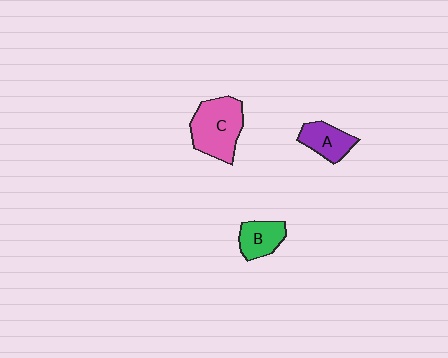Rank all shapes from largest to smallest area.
From largest to smallest: C (pink), A (purple), B (green).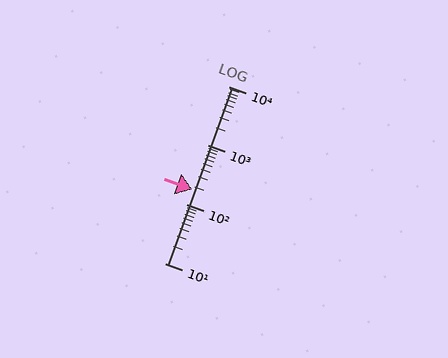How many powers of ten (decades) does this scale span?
The scale spans 3 decades, from 10 to 10000.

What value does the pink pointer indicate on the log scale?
The pointer indicates approximately 180.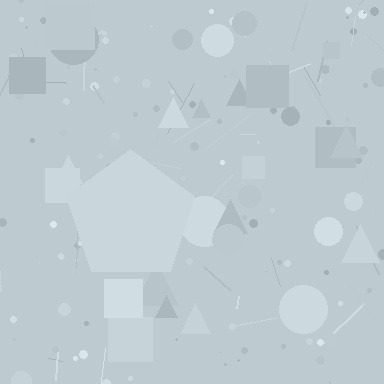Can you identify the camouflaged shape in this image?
The camouflaged shape is a pentagon.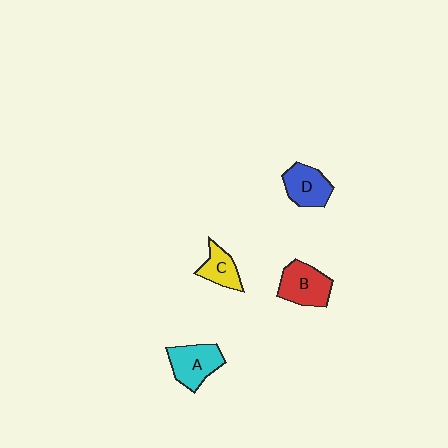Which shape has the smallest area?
Shape C (yellow).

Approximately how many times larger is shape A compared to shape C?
Approximately 1.5 times.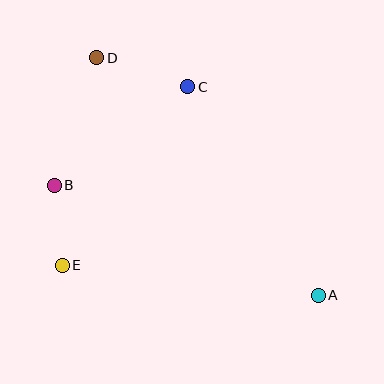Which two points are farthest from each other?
Points A and D are farthest from each other.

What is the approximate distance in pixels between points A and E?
The distance between A and E is approximately 258 pixels.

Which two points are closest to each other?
Points B and E are closest to each other.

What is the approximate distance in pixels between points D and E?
The distance between D and E is approximately 210 pixels.